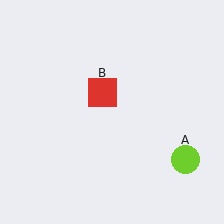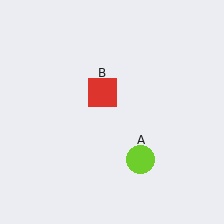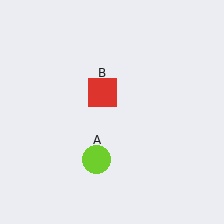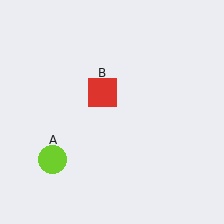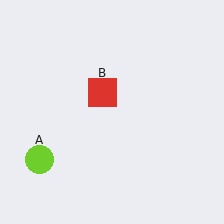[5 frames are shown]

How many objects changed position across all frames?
1 object changed position: lime circle (object A).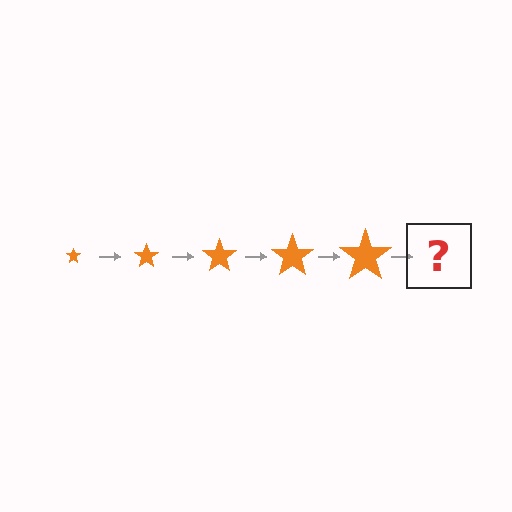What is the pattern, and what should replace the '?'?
The pattern is that the star gets progressively larger each step. The '?' should be an orange star, larger than the previous one.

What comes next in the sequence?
The next element should be an orange star, larger than the previous one.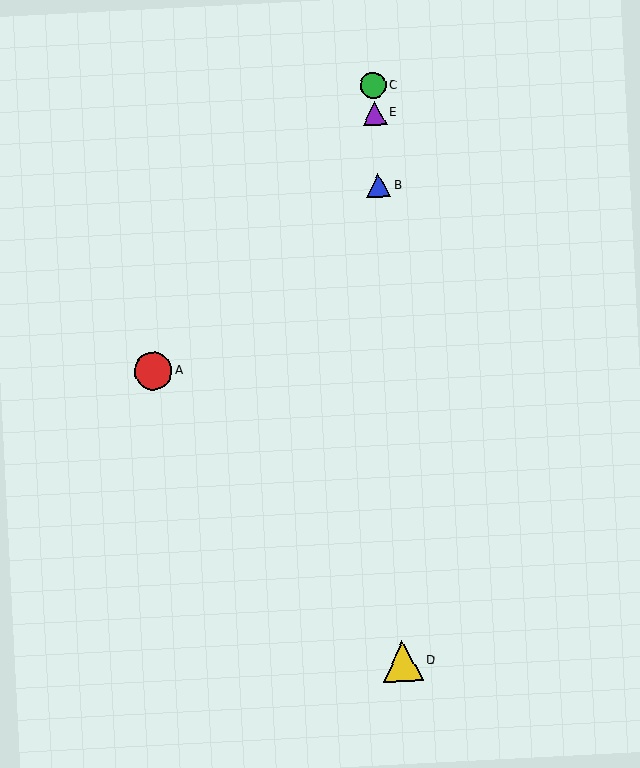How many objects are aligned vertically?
4 objects (B, C, D, E) are aligned vertically.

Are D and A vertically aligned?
No, D is at x≈403 and A is at x≈153.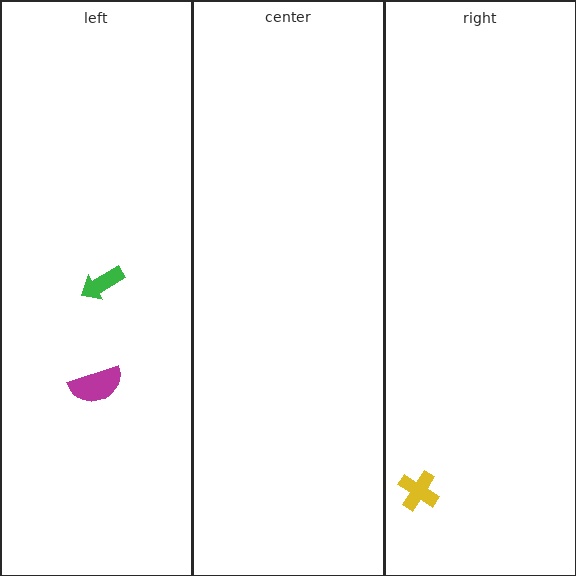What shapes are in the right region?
The yellow cross.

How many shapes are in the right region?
1.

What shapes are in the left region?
The green arrow, the magenta semicircle.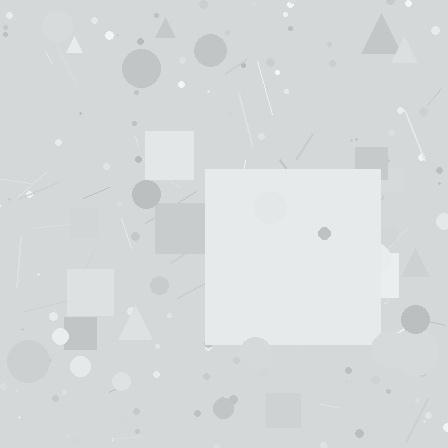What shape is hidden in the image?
A square is hidden in the image.